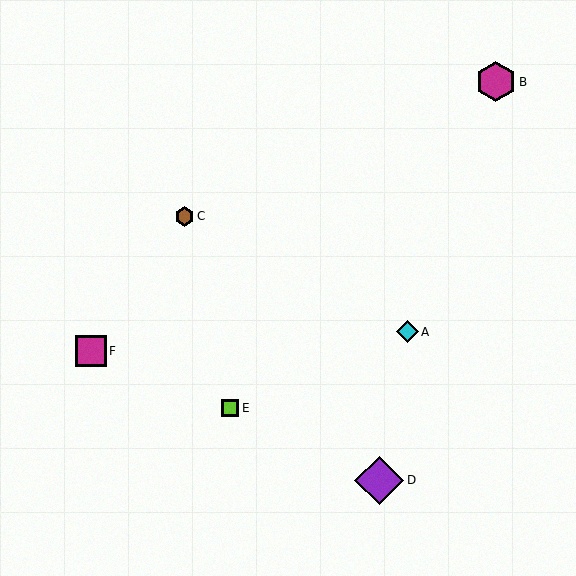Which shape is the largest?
The purple diamond (labeled D) is the largest.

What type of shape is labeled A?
Shape A is a cyan diamond.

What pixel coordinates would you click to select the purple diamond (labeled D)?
Click at (379, 481) to select the purple diamond D.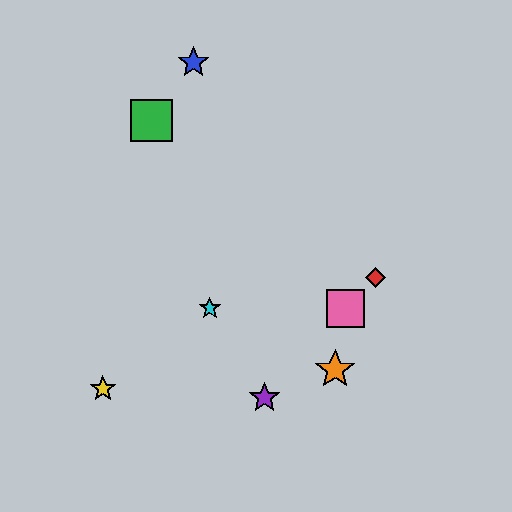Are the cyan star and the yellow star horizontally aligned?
No, the cyan star is at y≈308 and the yellow star is at y≈389.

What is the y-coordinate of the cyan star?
The cyan star is at y≈308.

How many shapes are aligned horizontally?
2 shapes (the cyan star, the pink square) are aligned horizontally.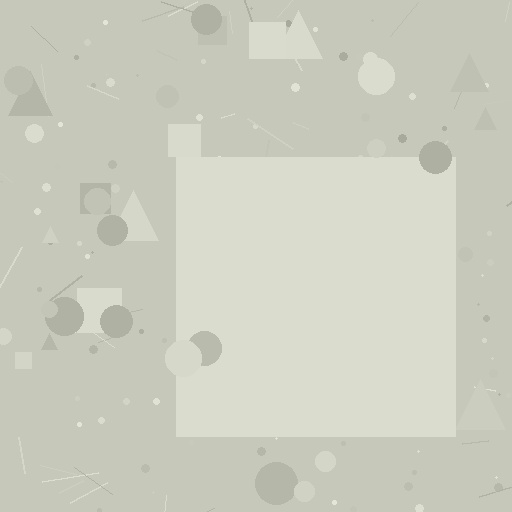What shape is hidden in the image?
A square is hidden in the image.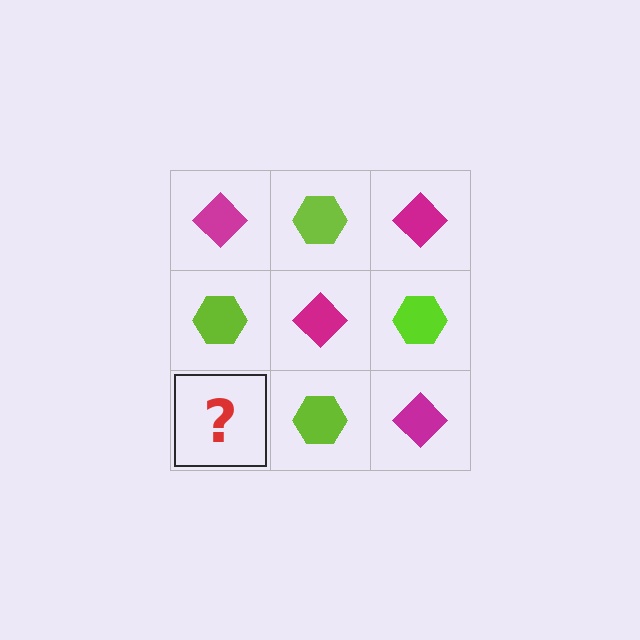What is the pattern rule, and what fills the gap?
The rule is that it alternates magenta diamond and lime hexagon in a checkerboard pattern. The gap should be filled with a magenta diamond.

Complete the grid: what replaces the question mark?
The question mark should be replaced with a magenta diamond.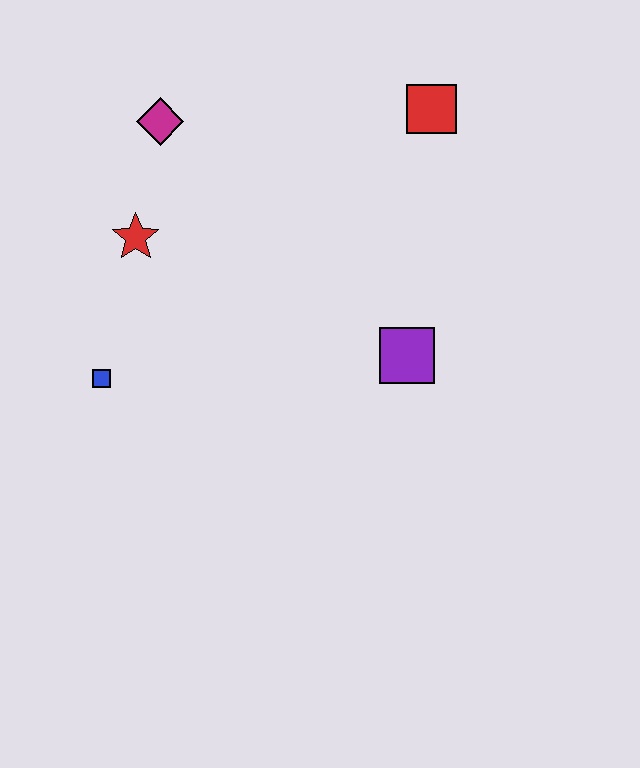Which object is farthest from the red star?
The red square is farthest from the red star.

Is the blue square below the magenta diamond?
Yes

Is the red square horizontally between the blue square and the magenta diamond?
No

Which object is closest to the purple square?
The red square is closest to the purple square.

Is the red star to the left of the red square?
Yes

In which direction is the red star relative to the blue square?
The red star is above the blue square.